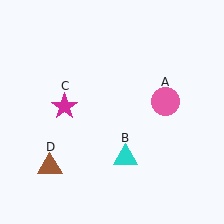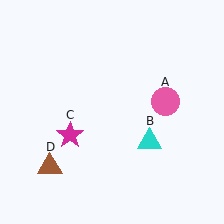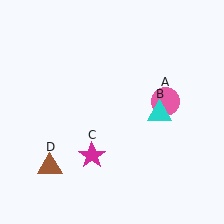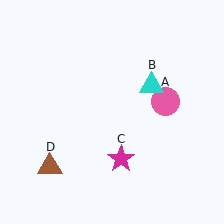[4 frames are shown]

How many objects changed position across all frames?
2 objects changed position: cyan triangle (object B), magenta star (object C).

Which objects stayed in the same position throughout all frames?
Pink circle (object A) and brown triangle (object D) remained stationary.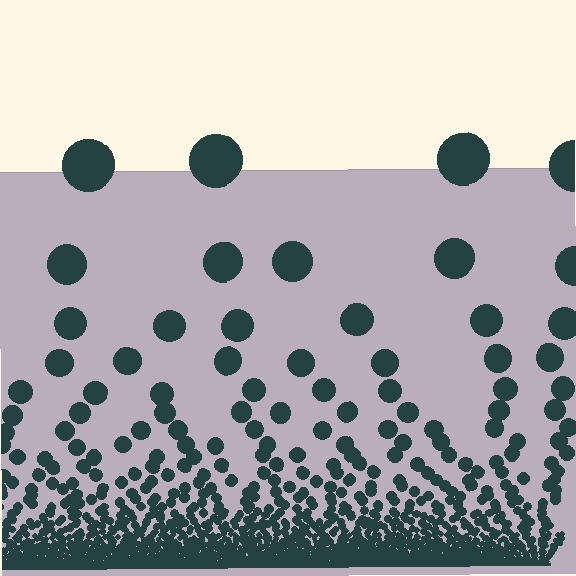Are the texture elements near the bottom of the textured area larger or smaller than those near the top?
Smaller. The gradient is inverted — elements near the bottom are smaller and denser.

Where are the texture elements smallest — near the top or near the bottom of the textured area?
Near the bottom.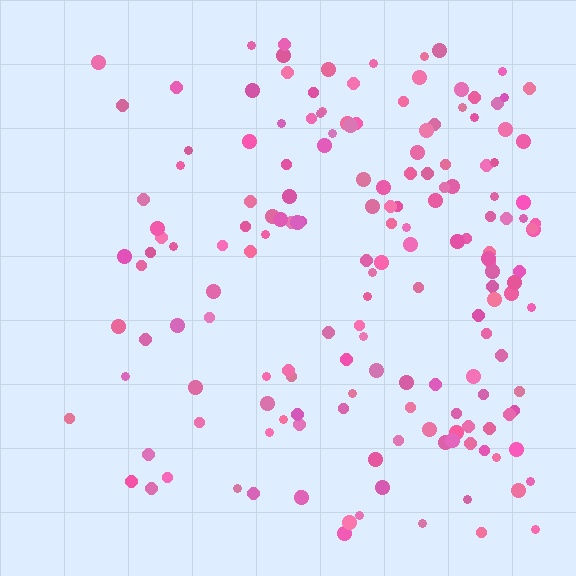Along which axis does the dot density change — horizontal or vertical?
Horizontal.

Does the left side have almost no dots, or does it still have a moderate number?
Still a moderate number, just noticeably fewer than the right.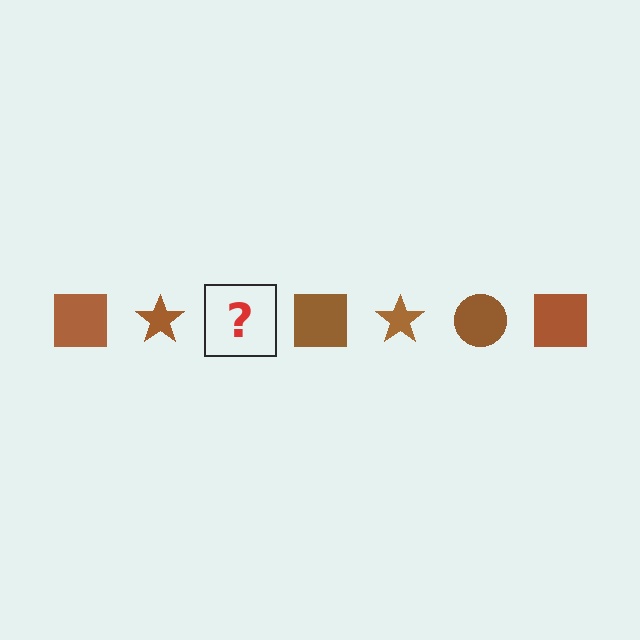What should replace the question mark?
The question mark should be replaced with a brown circle.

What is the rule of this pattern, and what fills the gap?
The rule is that the pattern cycles through square, star, circle shapes in brown. The gap should be filled with a brown circle.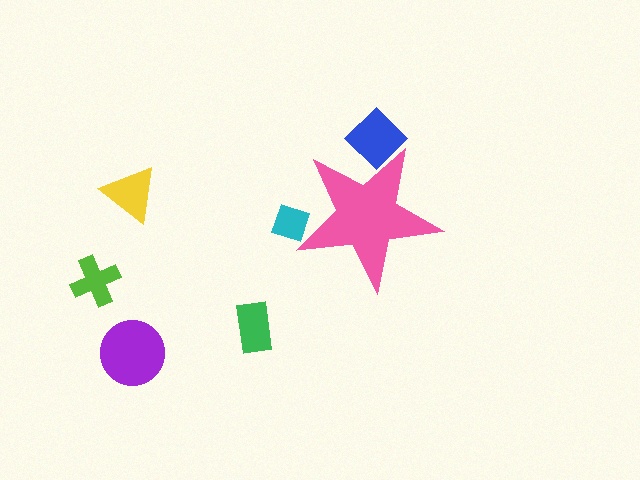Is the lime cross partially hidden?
No, the lime cross is fully visible.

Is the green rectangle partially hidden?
No, the green rectangle is fully visible.